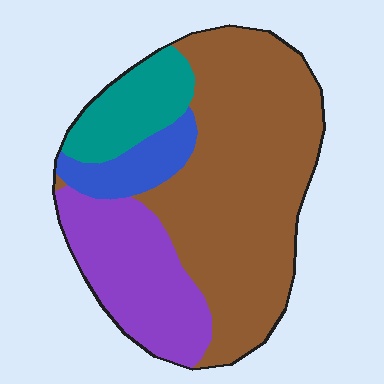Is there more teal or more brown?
Brown.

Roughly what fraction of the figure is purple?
Purple covers about 25% of the figure.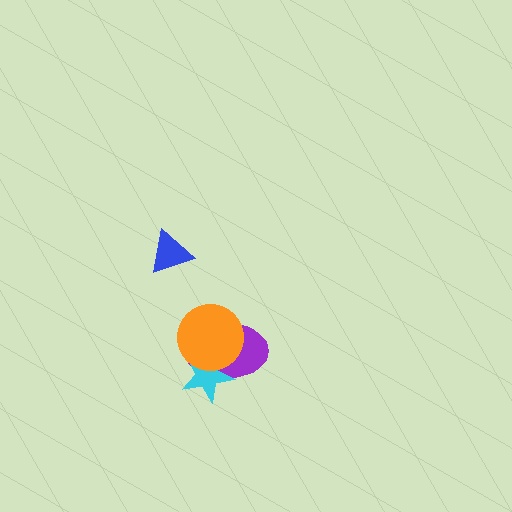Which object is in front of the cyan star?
The orange circle is in front of the cyan star.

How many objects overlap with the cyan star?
2 objects overlap with the cyan star.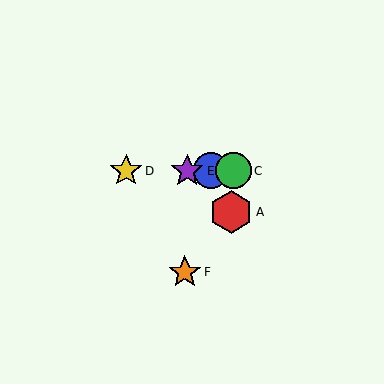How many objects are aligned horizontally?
4 objects (B, C, D, E) are aligned horizontally.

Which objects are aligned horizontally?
Objects B, C, D, E are aligned horizontally.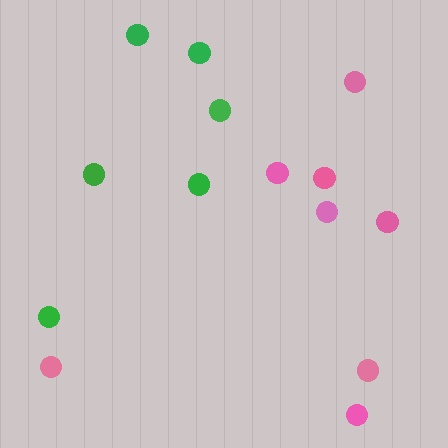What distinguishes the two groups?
There are 2 groups: one group of green circles (6) and one group of pink circles (8).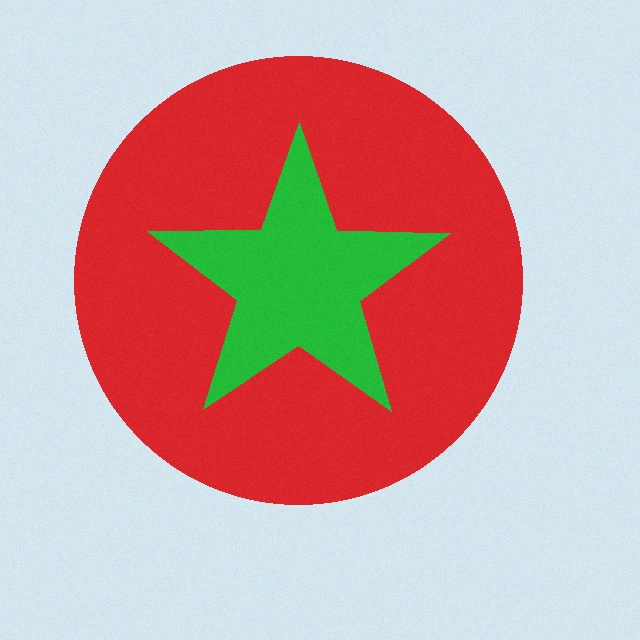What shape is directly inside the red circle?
The green star.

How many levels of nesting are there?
2.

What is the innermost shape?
The green star.